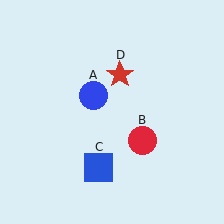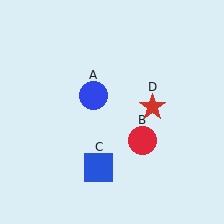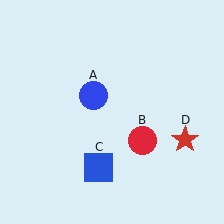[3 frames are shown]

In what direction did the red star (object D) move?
The red star (object D) moved down and to the right.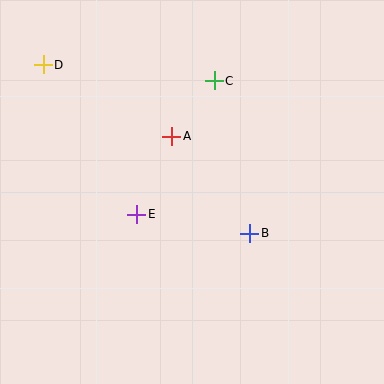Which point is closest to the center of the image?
Point A at (172, 136) is closest to the center.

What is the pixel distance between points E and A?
The distance between E and A is 86 pixels.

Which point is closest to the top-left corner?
Point D is closest to the top-left corner.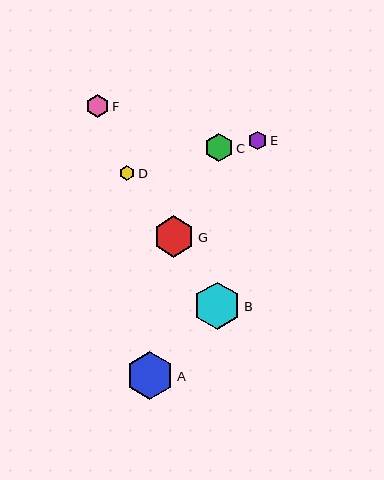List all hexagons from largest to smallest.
From largest to smallest: A, B, G, C, F, E, D.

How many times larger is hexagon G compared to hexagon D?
Hexagon G is approximately 2.7 times the size of hexagon D.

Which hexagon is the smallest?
Hexagon D is the smallest with a size of approximately 15 pixels.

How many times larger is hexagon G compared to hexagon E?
Hexagon G is approximately 2.2 times the size of hexagon E.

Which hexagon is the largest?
Hexagon A is the largest with a size of approximately 48 pixels.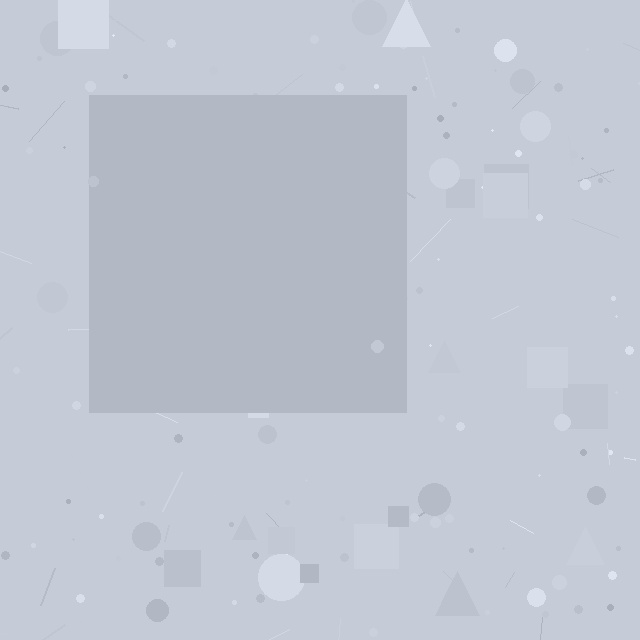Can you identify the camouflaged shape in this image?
The camouflaged shape is a square.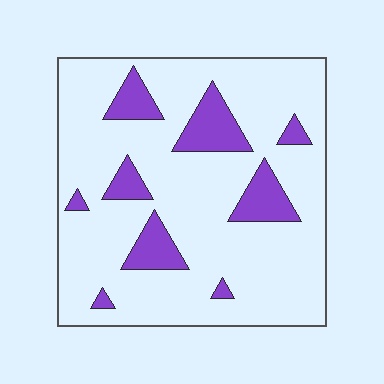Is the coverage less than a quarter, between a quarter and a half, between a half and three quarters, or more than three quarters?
Less than a quarter.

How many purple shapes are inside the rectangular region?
9.